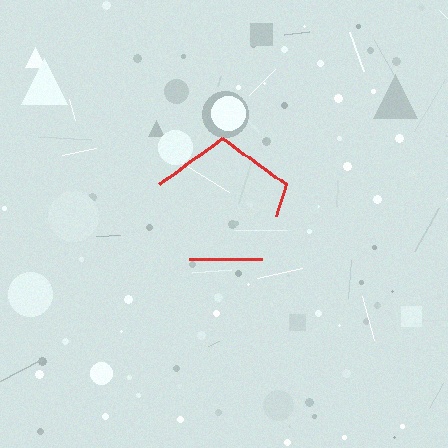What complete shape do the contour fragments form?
The contour fragments form a pentagon.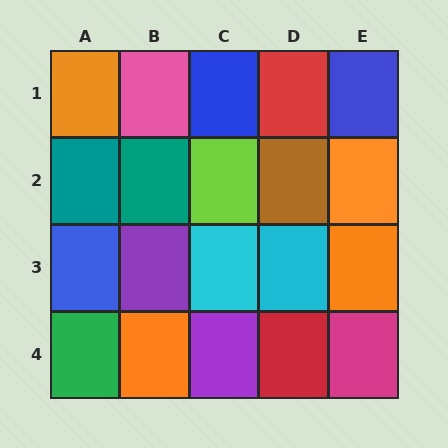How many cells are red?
2 cells are red.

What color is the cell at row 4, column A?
Green.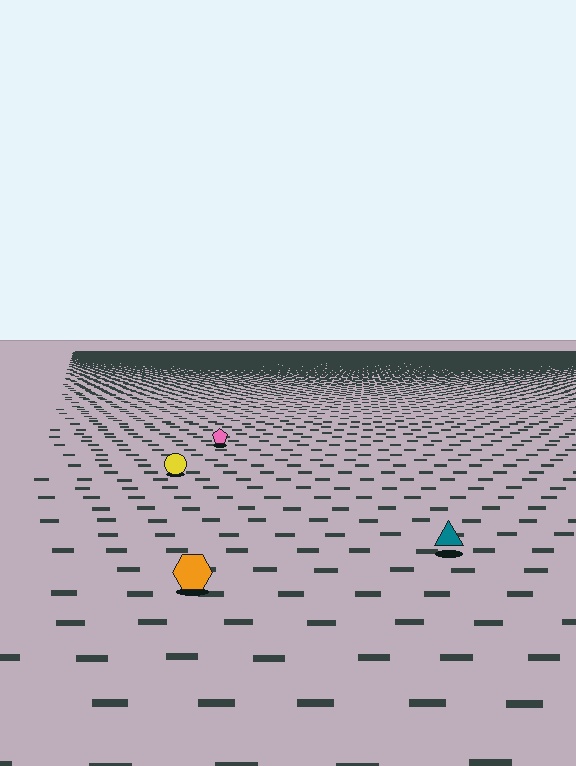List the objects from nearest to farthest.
From nearest to farthest: the orange hexagon, the teal triangle, the yellow circle, the pink pentagon.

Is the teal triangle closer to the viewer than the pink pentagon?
Yes. The teal triangle is closer — you can tell from the texture gradient: the ground texture is coarser near it.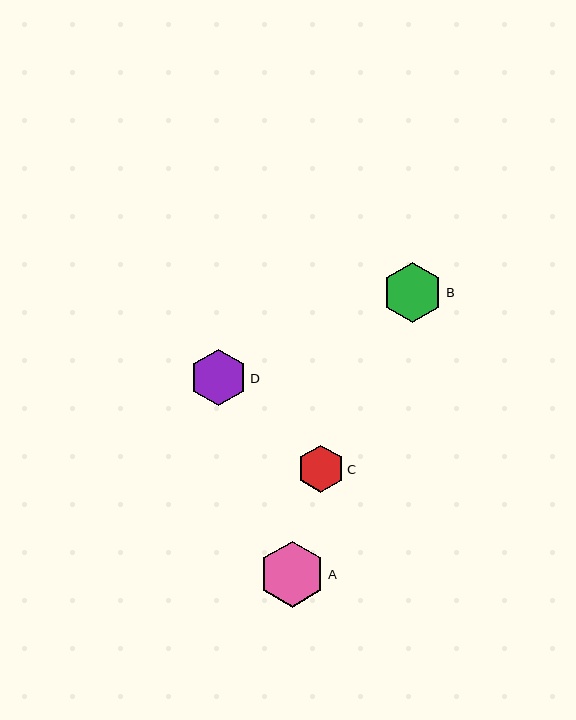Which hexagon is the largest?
Hexagon A is the largest with a size of approximately 66 pixels.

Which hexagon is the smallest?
Hexagon C is the smallest with a size of approximately 47 pixels.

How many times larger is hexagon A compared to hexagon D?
Hexagon A is approximately 1.2 times the size of hexagon D.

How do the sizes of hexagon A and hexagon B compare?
Hexagon A and hexagon B are approximately the same size.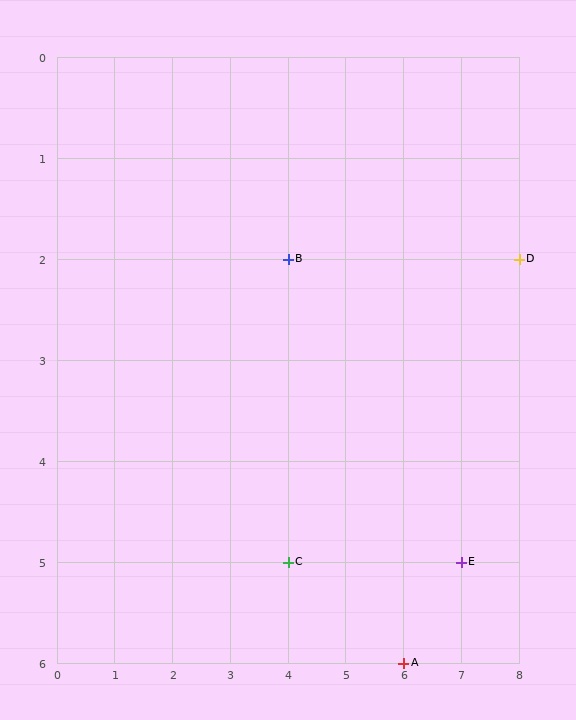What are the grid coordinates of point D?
Point D is at grid coordinates (8, 2).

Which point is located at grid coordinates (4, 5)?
Point C is at (4, 5).